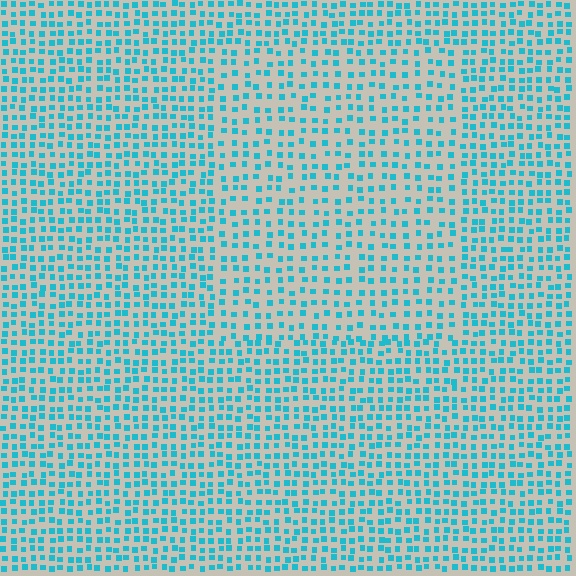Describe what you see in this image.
The image contains small cyan elements arranged at two different densities. A rectangle-shaped region is visible where the elements are less densely packed than the surrounding area.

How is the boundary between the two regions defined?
The boundary is defined by a change in element density (approximately 1.5x ratio). All elements are the same color, size, and shape.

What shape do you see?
I see a rectangle.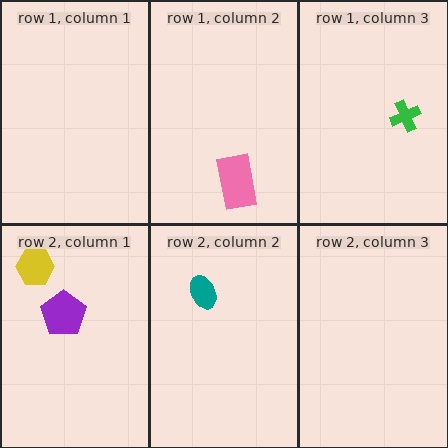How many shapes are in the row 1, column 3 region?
1.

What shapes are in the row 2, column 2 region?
The teal ellipse.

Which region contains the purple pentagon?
The row 2, column 1 region.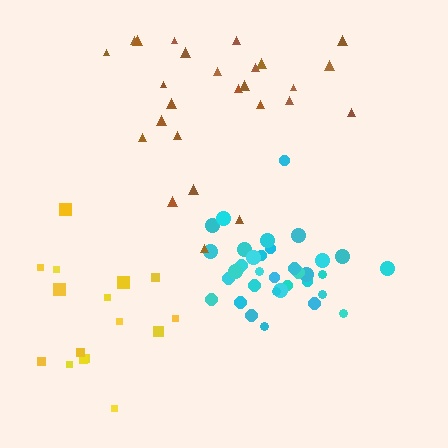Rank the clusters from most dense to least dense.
cyan, yellow, brown.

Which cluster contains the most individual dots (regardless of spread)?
Cyan (35).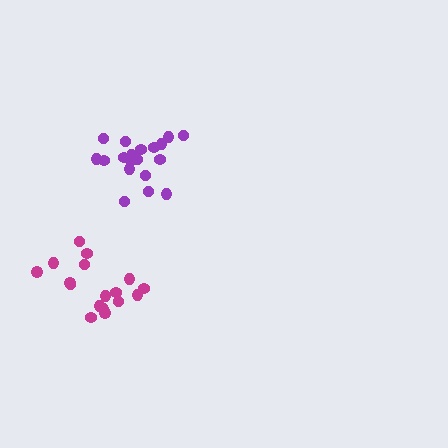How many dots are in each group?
Group 1: 17 dots, Group 2: 20 dots (37 total).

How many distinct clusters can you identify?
There are 2 distinct clusters.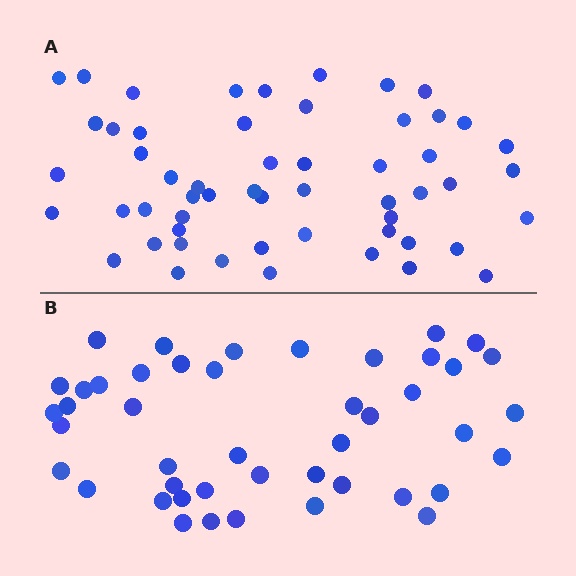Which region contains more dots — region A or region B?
Region A (the top region) has more dots.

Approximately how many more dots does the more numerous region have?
Region A has roughly 10 or so more dots than region B.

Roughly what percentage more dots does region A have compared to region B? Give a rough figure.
About 20% more.